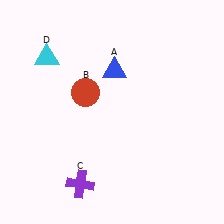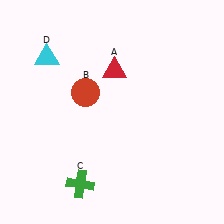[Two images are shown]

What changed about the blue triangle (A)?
In Image 1, A is blue. In Image 2, it changed to red.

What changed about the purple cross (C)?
In Image 1, C is purple. In Image 2, it changed to green.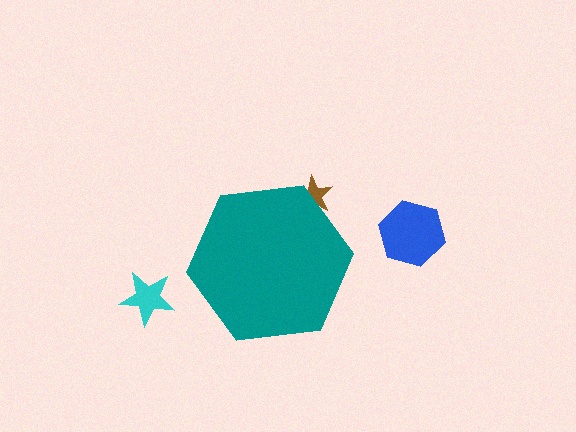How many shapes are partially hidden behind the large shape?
1 shape is partially hidden.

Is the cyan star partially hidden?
No, the cyan star is fully visible.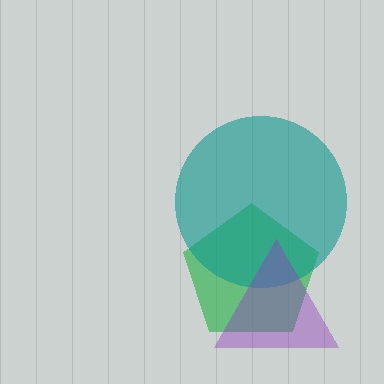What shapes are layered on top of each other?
The layered shapes are: a green pentagon, a teal circle, a purple triangle.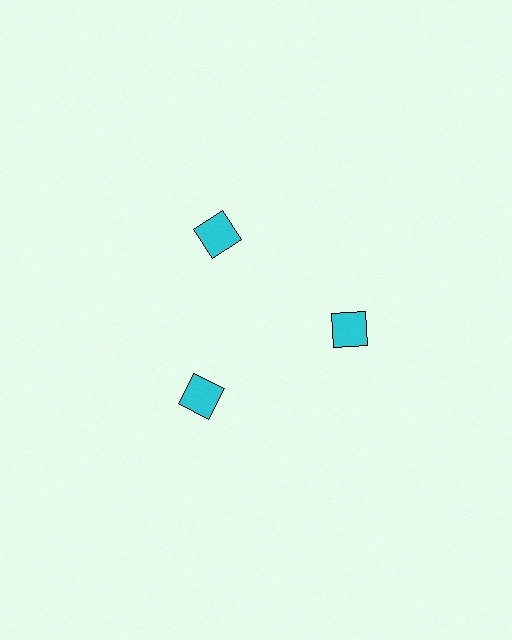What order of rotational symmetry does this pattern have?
This pattern has 3-fold rotational symmetry.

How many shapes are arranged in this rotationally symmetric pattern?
There are 3 shapes, arranged in 3 groups of 1.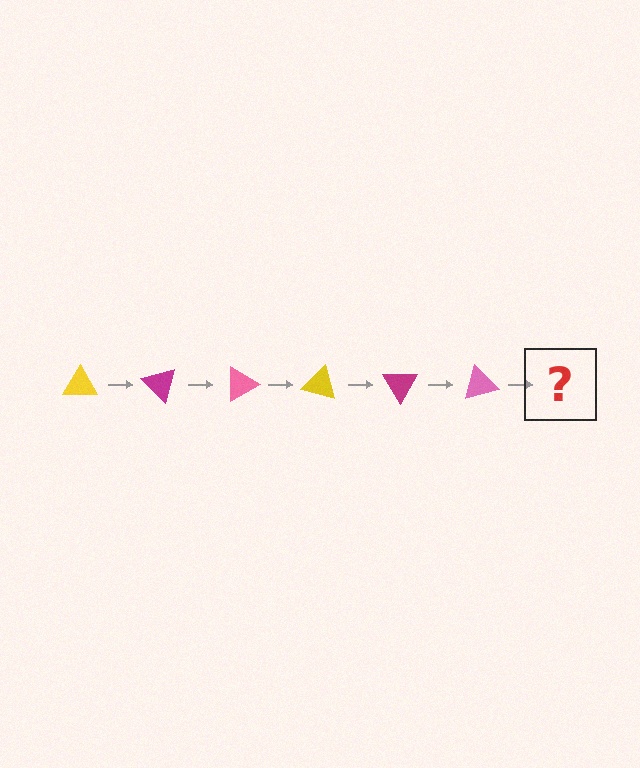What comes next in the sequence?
The next element should be a yellow triangle, rotated 270 degrees from the start.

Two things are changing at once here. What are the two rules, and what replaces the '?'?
The two rules are that it rotates 45 degrees each step and the color cycles through yellow, magenta, and pink. The '?' should be a yellow triangle, rotated 270 degrees from the start.